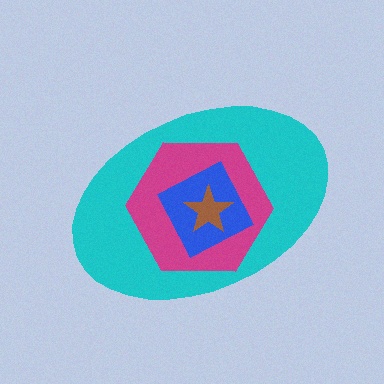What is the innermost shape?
The brown star.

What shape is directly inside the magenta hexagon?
The blue diamond.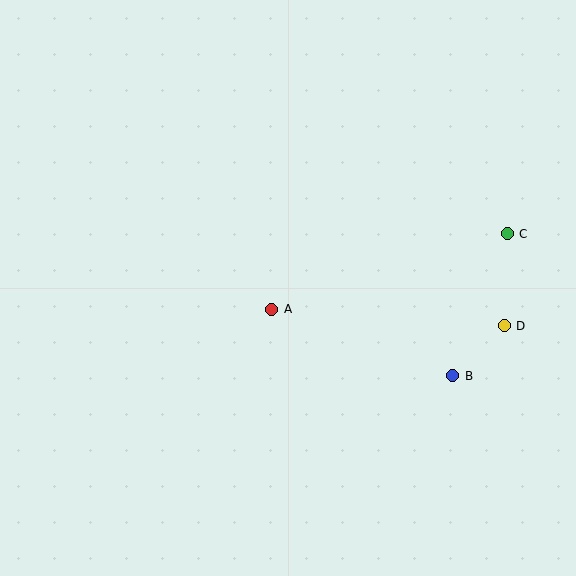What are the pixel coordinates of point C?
Point C is at (507, 234).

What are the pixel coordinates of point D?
Point D is at (504, 326).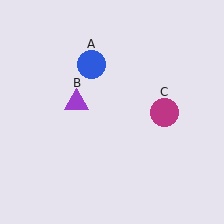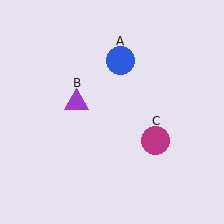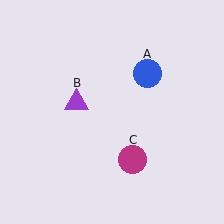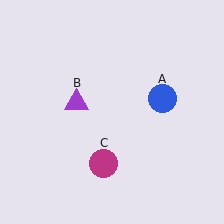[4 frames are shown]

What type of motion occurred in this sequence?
The blue circle (object A), magenta circle (object C) rotated clockwise around the center of the scene.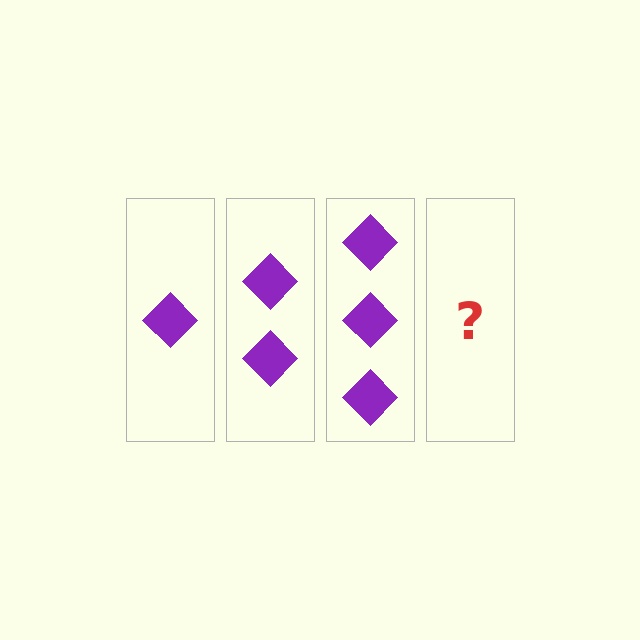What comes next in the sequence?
The next element should be 4 diamonds.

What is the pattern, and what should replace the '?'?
The pattern is that each step adds one more diamond. The '?' should be 4 diamonds.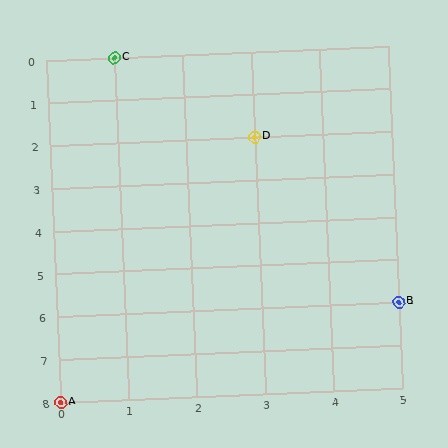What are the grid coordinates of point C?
Point C is at grid coordinates (1, 0).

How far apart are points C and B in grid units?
Points C and B are 4 columns and 6 rows apart (about 7.2 grid units diagonally).